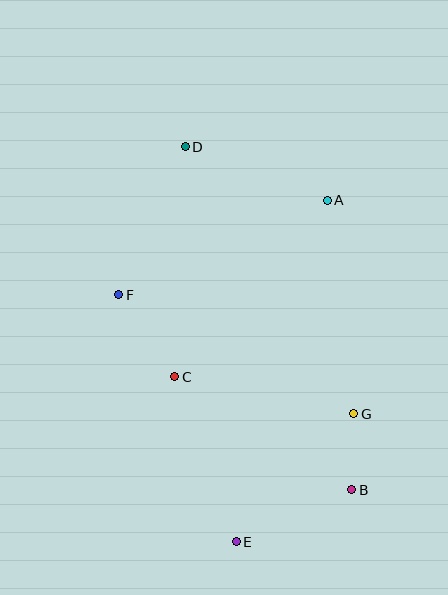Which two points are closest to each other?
Points B and G are closest to each other.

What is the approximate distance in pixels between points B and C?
The distance between B and C is approximately 210 pixels.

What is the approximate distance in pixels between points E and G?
The distance between E and G is approximately 174 pixels.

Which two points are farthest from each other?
Points D and E are farthest from each other.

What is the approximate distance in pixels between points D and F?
The distance between D and F is approximately 162 pixels.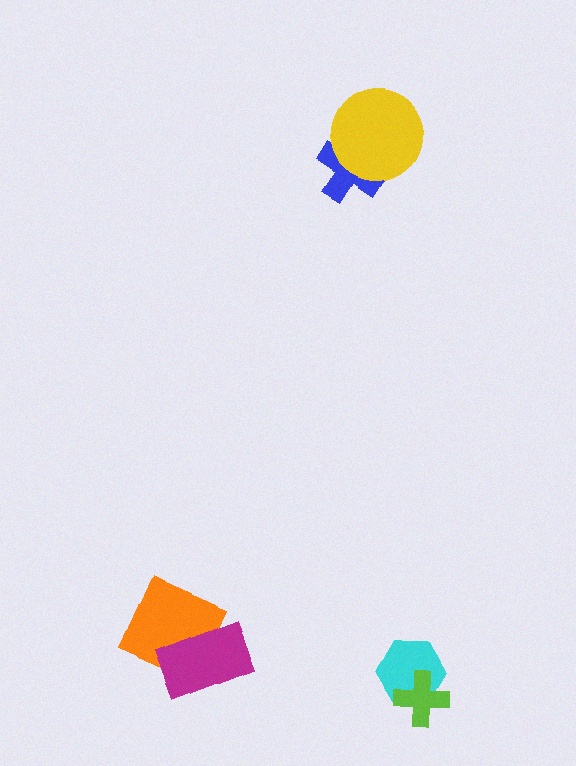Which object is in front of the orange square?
The magenta rectangle is in front of the orange square.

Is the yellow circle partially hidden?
No, no other shape covers it.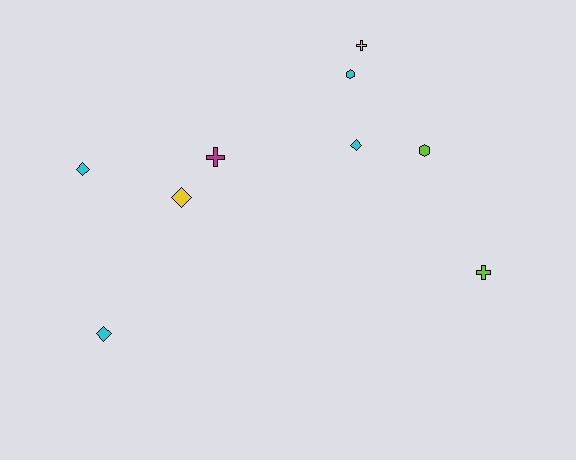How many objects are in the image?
There are 9 objects.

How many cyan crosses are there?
There are no cyan crosses.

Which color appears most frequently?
Cyan, with 4 objects.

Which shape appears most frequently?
Diamond, with 4 objects.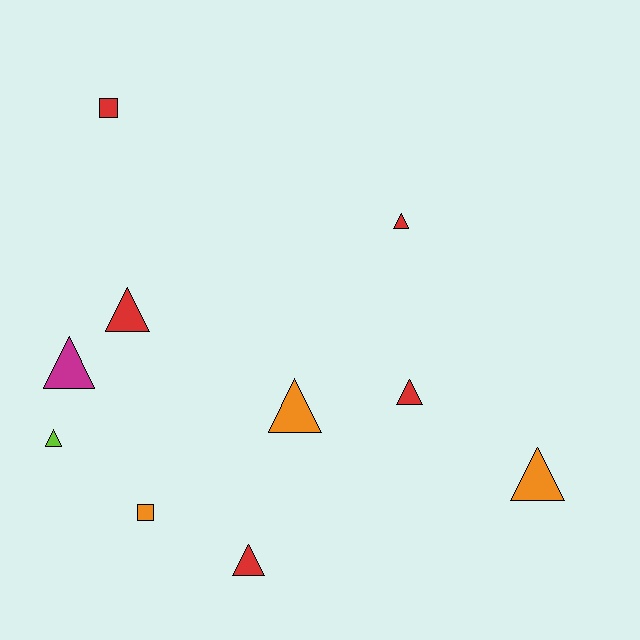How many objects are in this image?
There are 10 objects.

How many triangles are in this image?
There are 8 triangles.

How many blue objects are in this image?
There are no blue objects.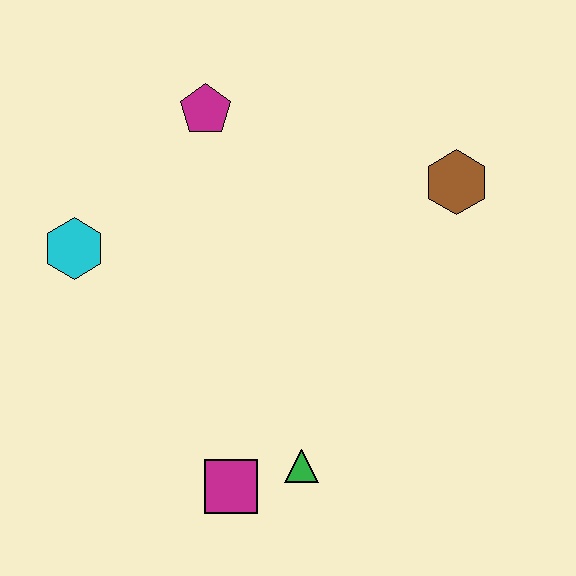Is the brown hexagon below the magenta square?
No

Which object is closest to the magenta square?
The green triangle is closest to the magenta square.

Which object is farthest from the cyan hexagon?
The brown hexagon is farthest from the cyan hexagon.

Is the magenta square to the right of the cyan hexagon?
Yes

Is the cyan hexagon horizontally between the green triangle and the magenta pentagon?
No